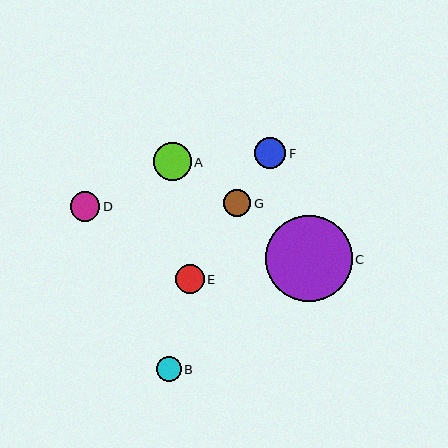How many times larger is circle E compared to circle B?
Circle E is approximately 1.2 times the size of circle B.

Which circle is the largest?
Circle C is the largest with a size of approximately 86 pixels.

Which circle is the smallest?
Circle B is the smallest with a size of approximately 25 pixels.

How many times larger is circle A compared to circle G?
Circle A is approximately 1.4 times the size of circle G.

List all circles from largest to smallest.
From largest to smallest: C, A, F, D, E, G, B.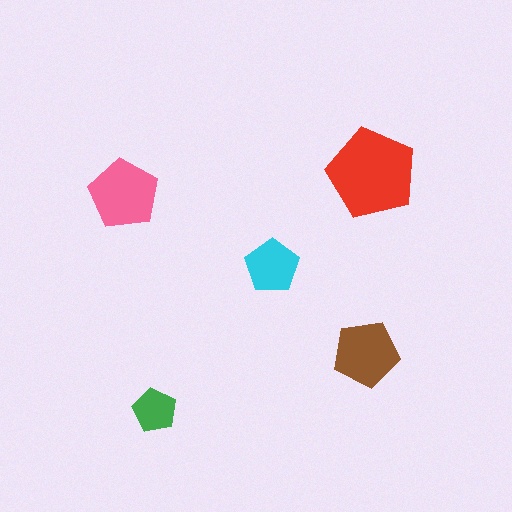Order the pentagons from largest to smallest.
the red one, the pink one, the brown one, the cyan one, the green one.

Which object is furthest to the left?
The pink pentagon is leftmost.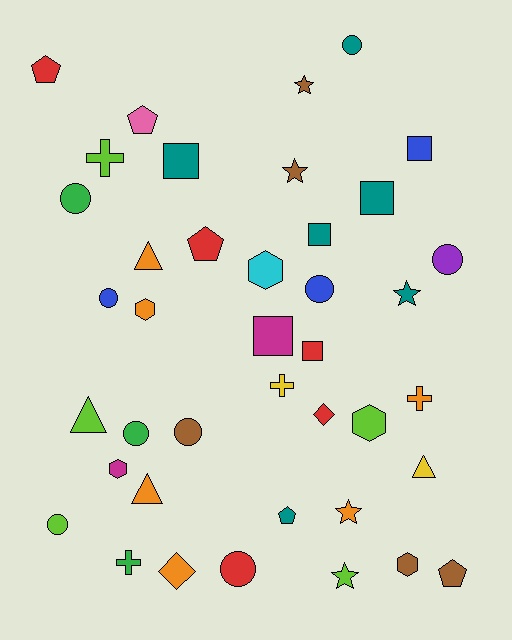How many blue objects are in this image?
There are 3 blue objects.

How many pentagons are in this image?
There are 5 pentagons.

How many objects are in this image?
There are 40 objects.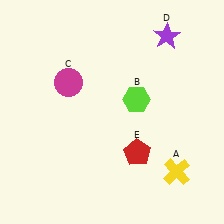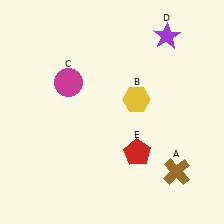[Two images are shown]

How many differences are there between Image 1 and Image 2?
There are 2 differences between the two images.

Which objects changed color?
A changed from yellow to brown. B changed from lime to yellow.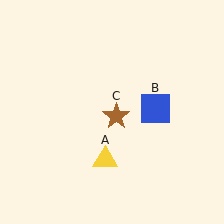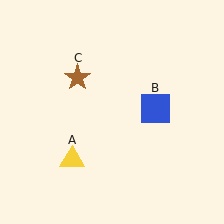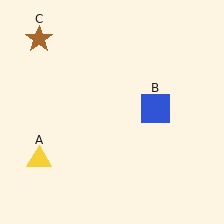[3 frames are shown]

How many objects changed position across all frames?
2 objects changed position: yellow triangle (object A), brown star (object C).